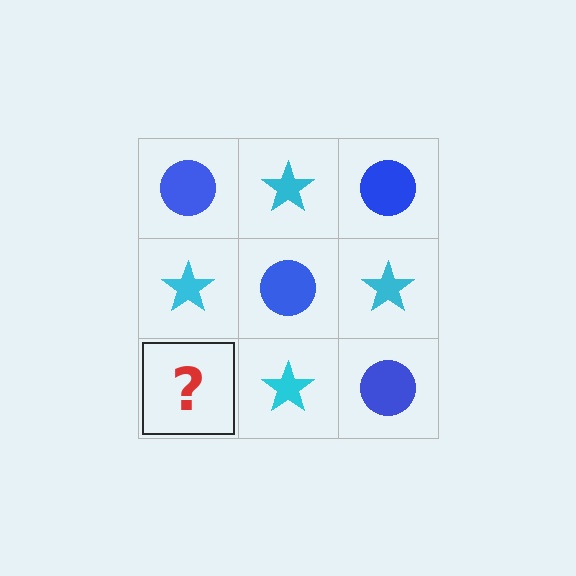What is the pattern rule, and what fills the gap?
The rule is that it alternates blue circle and cyan star in a checkerboard pattern. The gap should be filled with a blue circle.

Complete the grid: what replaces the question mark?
The question mark should be replaced with a blue circle.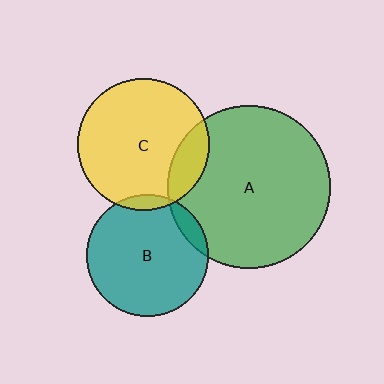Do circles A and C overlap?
Yes.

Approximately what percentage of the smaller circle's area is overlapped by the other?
Approximately 15%.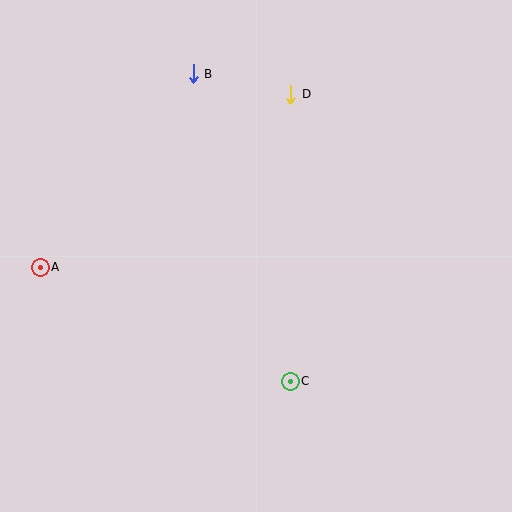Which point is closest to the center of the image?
Point C at (290, 381) is closest to the center.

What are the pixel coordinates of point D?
Point D is at (291, 94).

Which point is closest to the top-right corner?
Point D is closest to the top-right corner.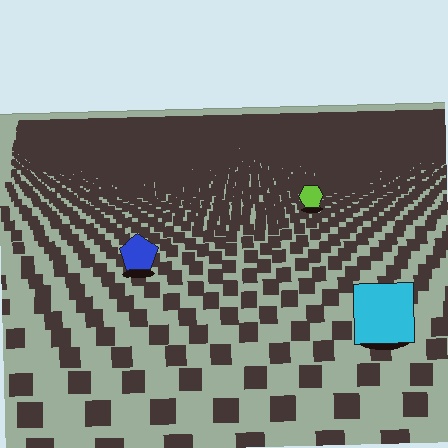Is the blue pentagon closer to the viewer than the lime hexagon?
Yes. The blue pentagon is closer — you can tell from the texture gradient: the ground texture is coarser near it.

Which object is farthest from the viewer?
The lime hexagon is farthest from the viewer. It appears smaller and the ground texture around it is denser.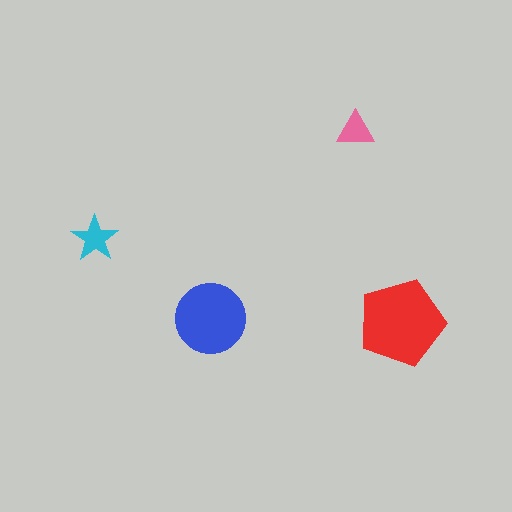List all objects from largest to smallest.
The red pentagon, the blue circle, the cyan star, the pink triangle.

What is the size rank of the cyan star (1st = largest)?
3rd.